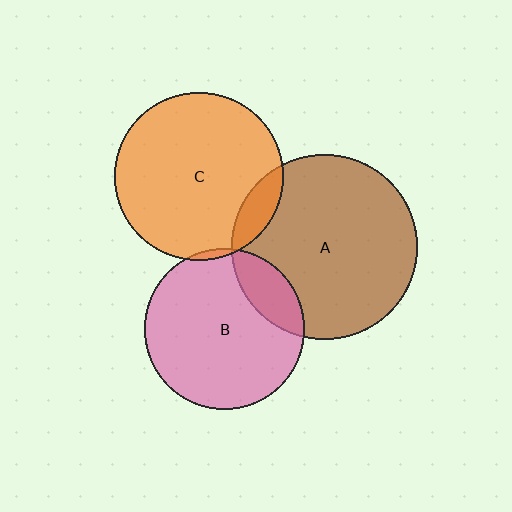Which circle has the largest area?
Circle A (brown).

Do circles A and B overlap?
Yes.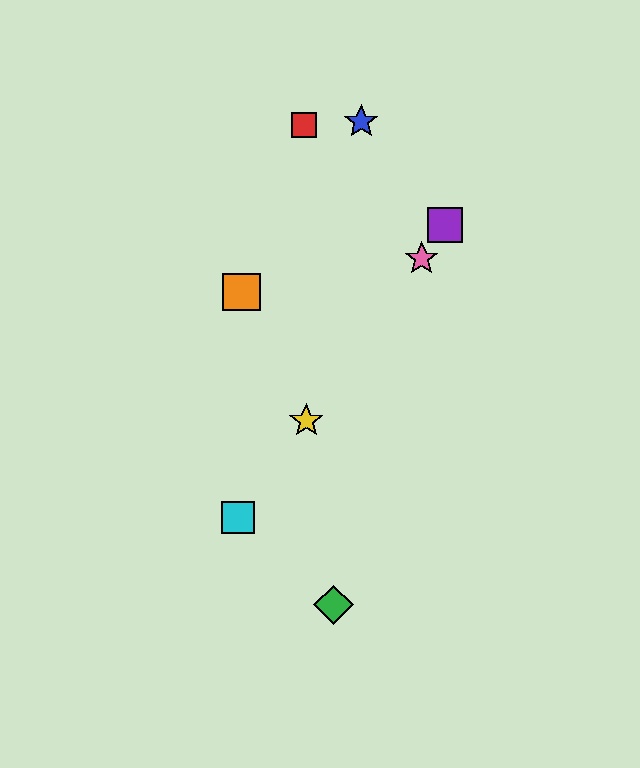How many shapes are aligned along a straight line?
4 shapes (the yellow star, the purple square, the cyan square, the pink star) are aligned along a straight line.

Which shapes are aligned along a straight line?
The yellow star, the purple square, the cyan square, the pink star are aligned along a straight line.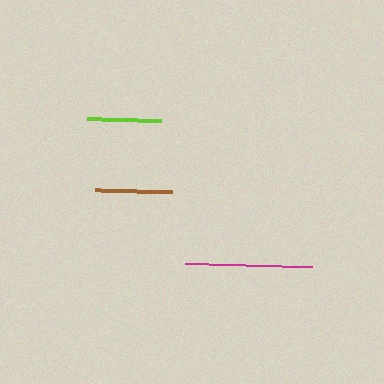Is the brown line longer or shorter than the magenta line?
The magenta line is longer than the brown line.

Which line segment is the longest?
The magenta line is the longest at approximately 126 pixels.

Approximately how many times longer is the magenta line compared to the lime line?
The magenta line is approximately 1.7 times the length of the lime line.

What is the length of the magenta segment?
The magenta segment is approximately 126 pixels long.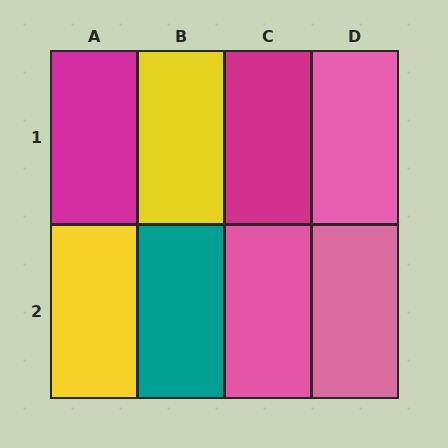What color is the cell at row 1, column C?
Magenta.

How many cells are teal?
1 cell is teal.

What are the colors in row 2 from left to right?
Yellow, teal, pink, pink.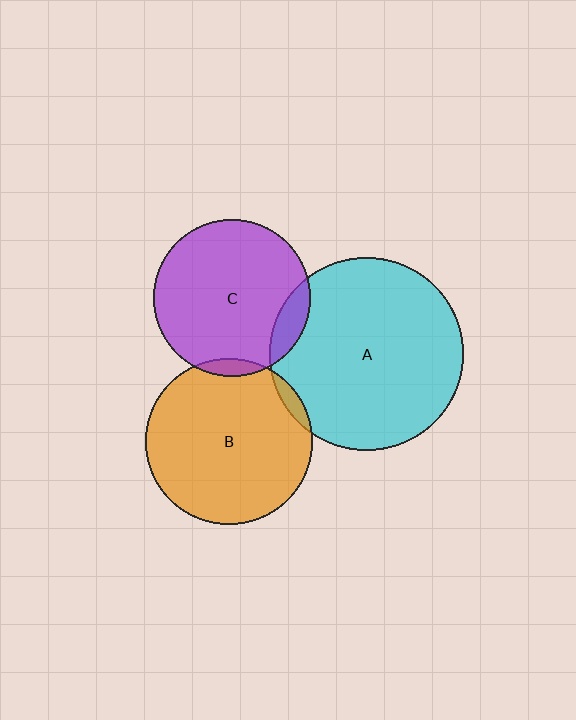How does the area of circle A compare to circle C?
Approximately 1.5 times.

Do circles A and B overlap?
Yes.